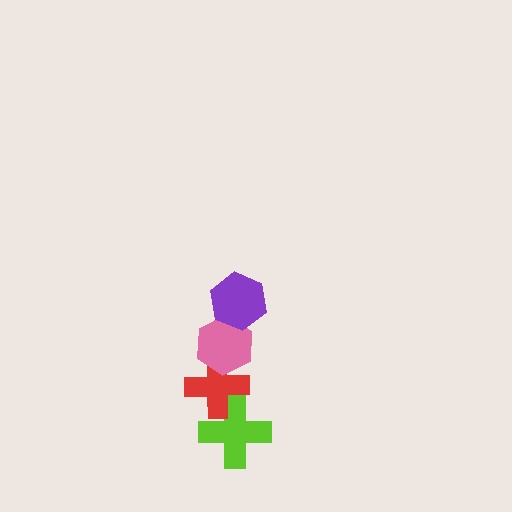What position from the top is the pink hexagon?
The pink hexagon is 2nd from the top.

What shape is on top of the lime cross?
The red cross is on top of the lime cross.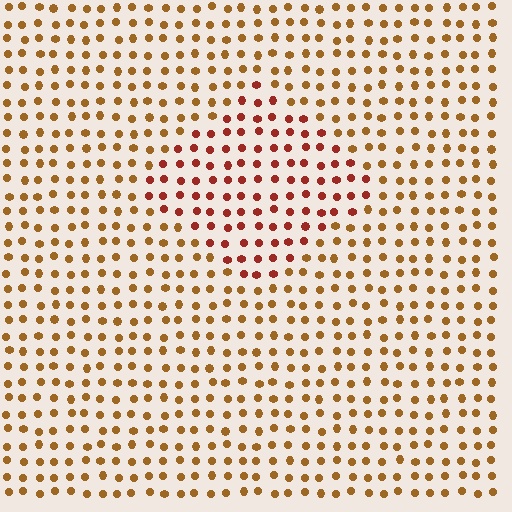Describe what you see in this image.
The image is filled with small brown elements in a uniform arrangement. A diamond-shaped region is visible where the elements are tinted to a slightly different hue, forming a subtle color boundary.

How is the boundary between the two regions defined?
The boundary is defined purely by a slight shift in hue (about 31 degrees). Spacing, size, and orientation are identical on both sides.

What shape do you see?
I see a diamond.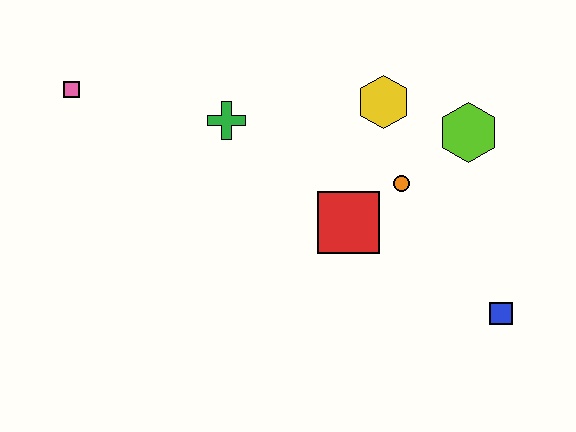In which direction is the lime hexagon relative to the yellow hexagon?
The lime hexagon is to the right of the yellow hexagon.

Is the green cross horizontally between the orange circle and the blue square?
No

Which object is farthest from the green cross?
The blue square is farthest from the green cross.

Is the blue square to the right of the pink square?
Yes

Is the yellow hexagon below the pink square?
Yes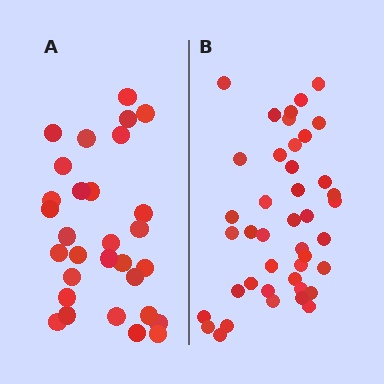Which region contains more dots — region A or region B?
Region B (the right region) has more dots.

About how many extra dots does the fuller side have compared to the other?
Region B has roughly 12 or so more dots than region A.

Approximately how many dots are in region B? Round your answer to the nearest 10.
About 40 dots. (The exact count is 42, which rounds to 40.)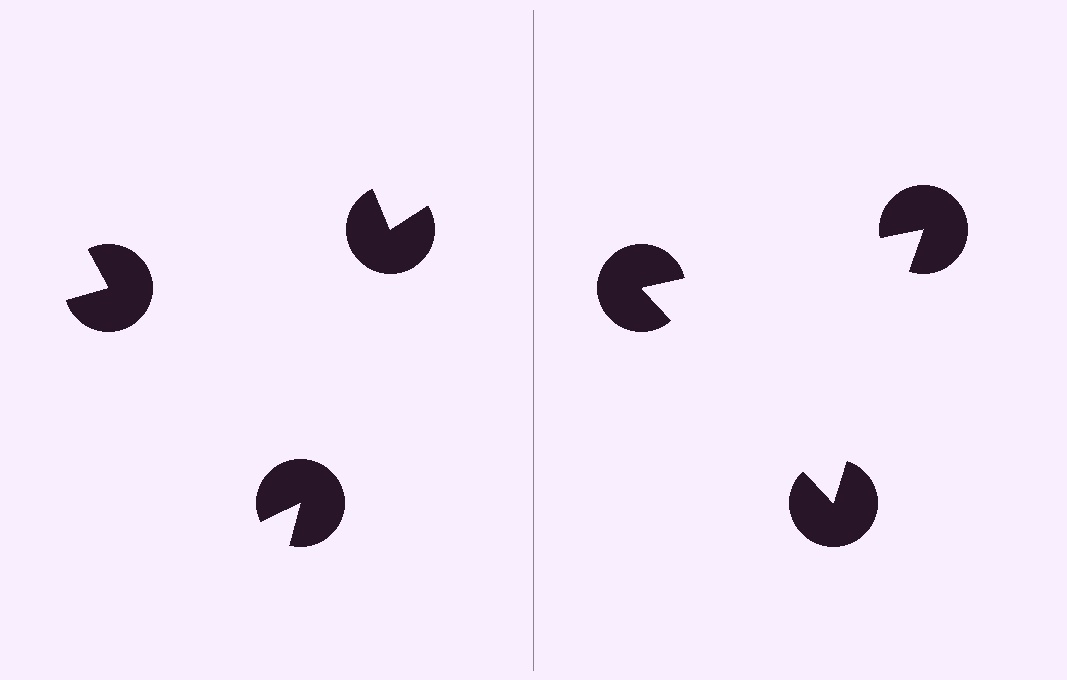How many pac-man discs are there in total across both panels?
6 — 3 on each side.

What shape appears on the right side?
An illusory triangle.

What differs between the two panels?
The pac-man discs are positioned identically on both sides; only the wedge orientations differ. On the right they align to a triangle; on the left they are misaligned.